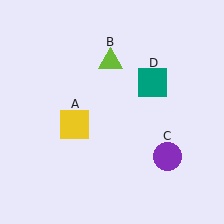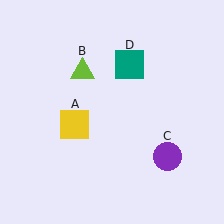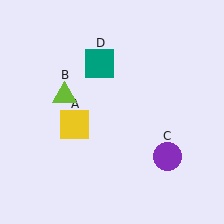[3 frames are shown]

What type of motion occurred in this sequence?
The lime triangle (object B), teal square (object D) rotated counterclockwise around the center of the scene.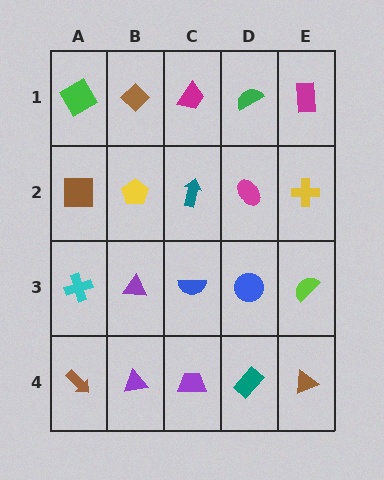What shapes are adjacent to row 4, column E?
A lime semicircle (row 3, column E), a teal rectangle (row 4, column D).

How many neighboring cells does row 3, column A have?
3.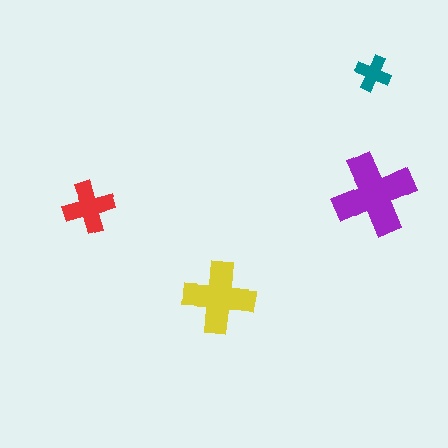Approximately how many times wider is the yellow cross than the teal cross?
About 2 times wider.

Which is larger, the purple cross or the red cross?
The purple one.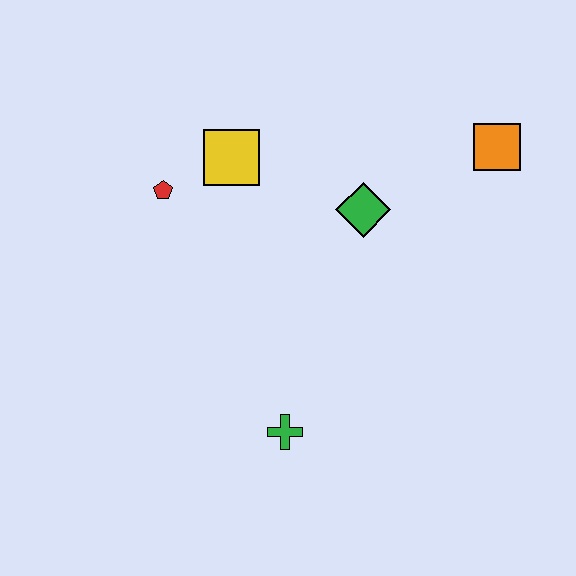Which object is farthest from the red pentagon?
The orange square is farthest from the red pentagon.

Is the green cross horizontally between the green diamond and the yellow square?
Yes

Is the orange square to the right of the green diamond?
Yes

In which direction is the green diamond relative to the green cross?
The green diamond is above the green cross.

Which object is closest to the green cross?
The green diamond is closest to the green cross.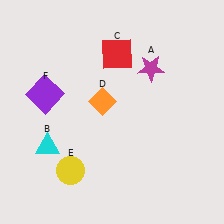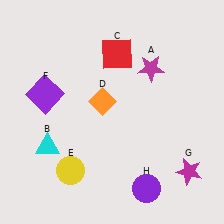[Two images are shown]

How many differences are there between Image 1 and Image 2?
There are 2 differences between the two images.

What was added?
A magenta star (G), a purple circle (H) were added in Image 2.